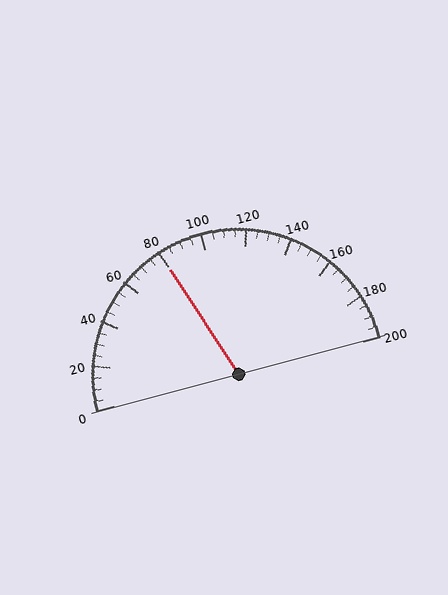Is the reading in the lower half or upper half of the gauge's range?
The reading is in the lower half of the range (0 to 200).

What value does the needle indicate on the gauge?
The needle indicates approximately 80.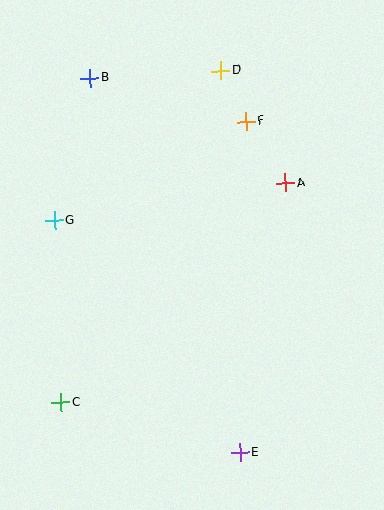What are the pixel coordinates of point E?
Point E is at (240, 453).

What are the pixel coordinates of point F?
Point F is at (246, 121).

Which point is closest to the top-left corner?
Point B is closest to the top-left corner.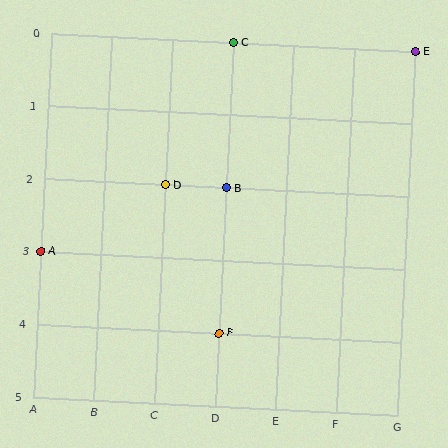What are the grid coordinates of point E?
Point E is at grid coordinates (G, 0).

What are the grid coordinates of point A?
Point A is at grid coordinates (A, 3).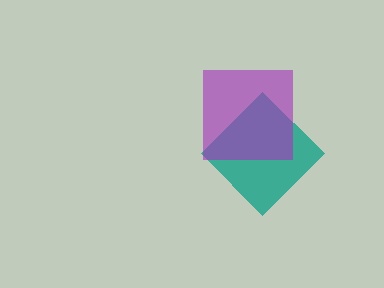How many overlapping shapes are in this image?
There are 2 overlapping shapes in the image.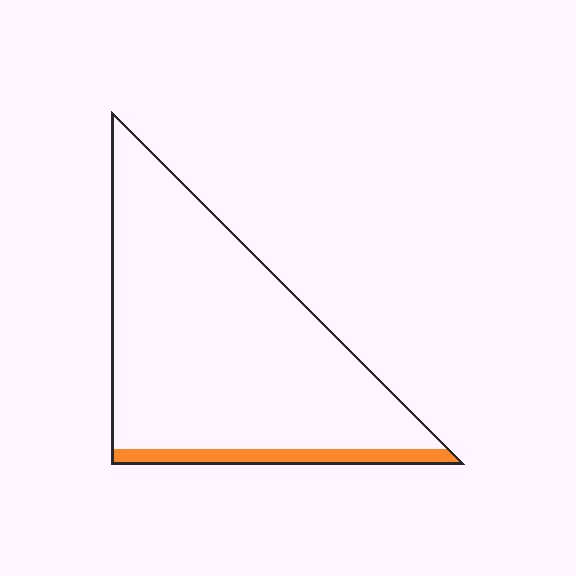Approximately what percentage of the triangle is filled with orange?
Approximately 10%.